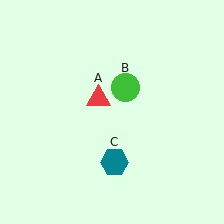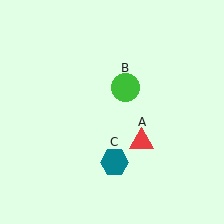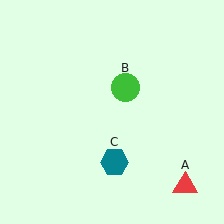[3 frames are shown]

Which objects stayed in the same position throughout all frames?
Green circle (object B) and teal hexagon (object C) remained stationary.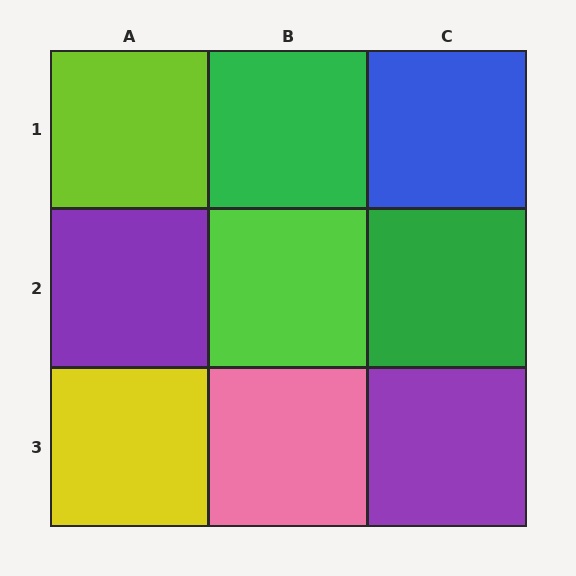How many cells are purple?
2 cells are purple.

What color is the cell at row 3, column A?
Yellow.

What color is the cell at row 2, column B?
Lime.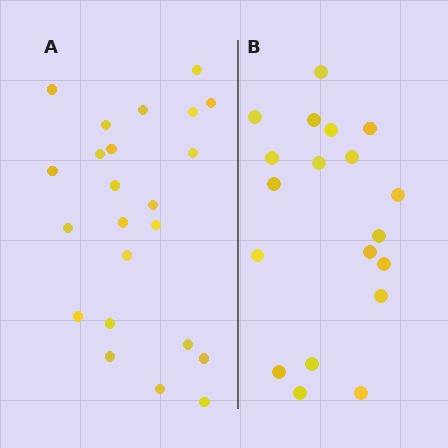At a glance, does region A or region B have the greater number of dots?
Region A (the left region) has more dots.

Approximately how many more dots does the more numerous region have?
Region A has about 4 more dots than region B.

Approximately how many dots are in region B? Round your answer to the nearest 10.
About 20 dots. (The exact count is 19, which rounds to 20.)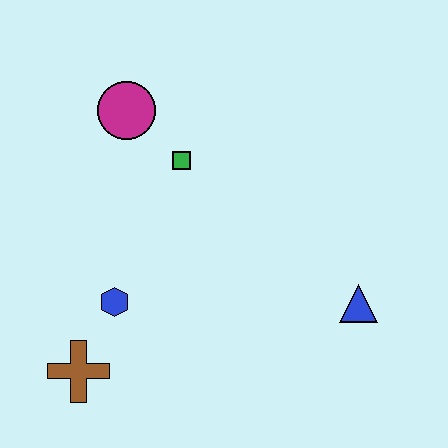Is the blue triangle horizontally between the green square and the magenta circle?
No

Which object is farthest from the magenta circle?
The blue triangle is farthest from the magenta circle.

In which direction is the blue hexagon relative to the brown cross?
The blue hexagon is above the brown cross.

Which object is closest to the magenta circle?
The green square is closest to the magenta circle.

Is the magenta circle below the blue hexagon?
No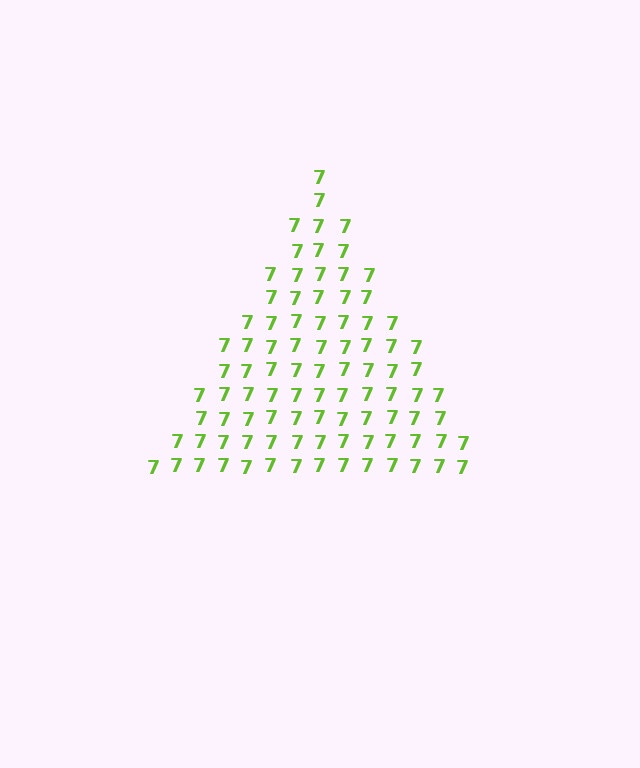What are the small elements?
The small elements are digit 7's.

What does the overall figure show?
The overall figure shows a triangle.